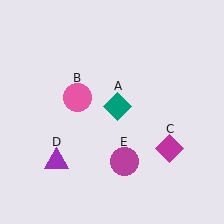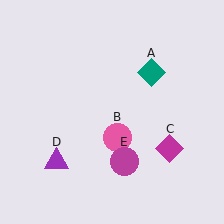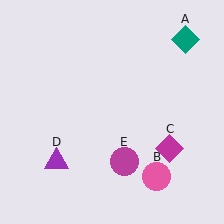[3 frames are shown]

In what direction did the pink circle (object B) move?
The pink circle (object B) moved down and to the right.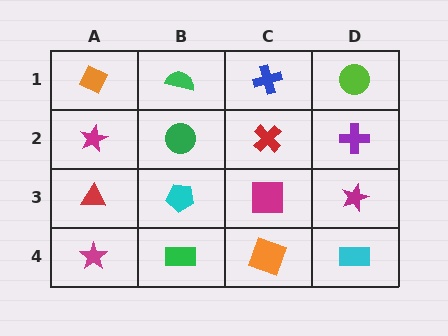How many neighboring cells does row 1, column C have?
3.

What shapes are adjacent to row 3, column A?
A magenta star (row 2, column A), a magenta star (row 4, column A), a cyan pentagon (row 3, column B).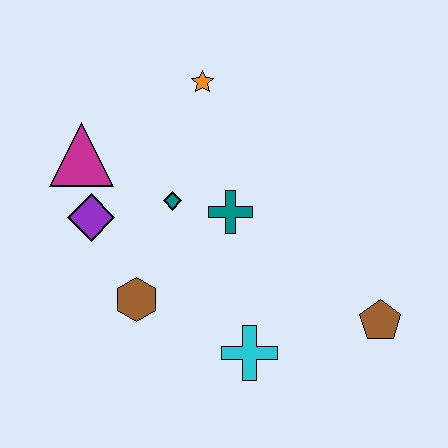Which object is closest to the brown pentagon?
The cyan cross is closest to the brown pentagon.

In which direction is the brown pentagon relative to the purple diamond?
The brown pentagon is to the right of the purple diamond.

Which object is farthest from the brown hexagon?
The brown pentagon is farthest from the brown hexagon.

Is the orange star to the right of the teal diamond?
Yes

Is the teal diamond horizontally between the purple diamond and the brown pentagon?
Yes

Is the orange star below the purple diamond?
No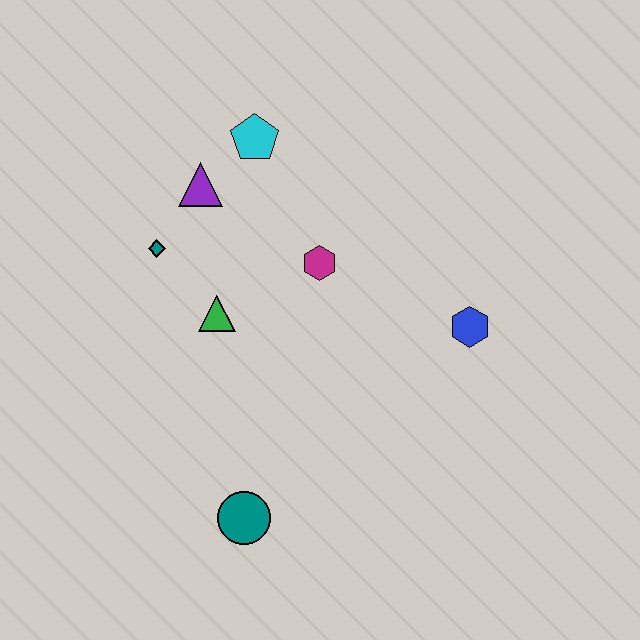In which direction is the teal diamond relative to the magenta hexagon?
The teal diamond is to the left of the magenta hexagon.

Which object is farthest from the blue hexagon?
The teal diamond is farthest from the blue hexagon.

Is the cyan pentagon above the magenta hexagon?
Yes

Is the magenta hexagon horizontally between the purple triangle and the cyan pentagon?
No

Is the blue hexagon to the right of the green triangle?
Yes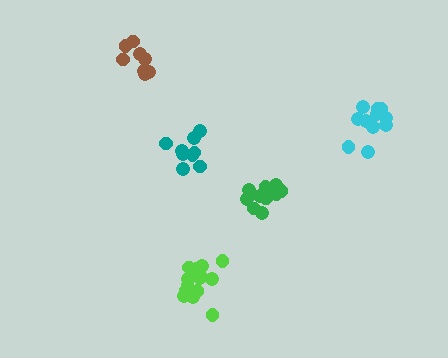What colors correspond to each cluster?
The clusters are colored: lime, teal, cyan, green, brown.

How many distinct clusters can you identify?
There are 5 distinct clusters.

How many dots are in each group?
Group 1: 14 dots, Group 2: 9 dots, Group 3: 12 dots, Group 4: 12 dots, Group 5: 8 dots (55 total).